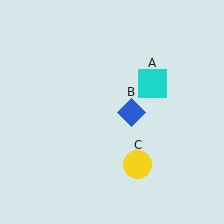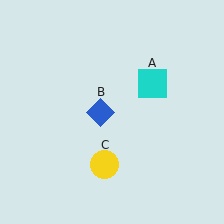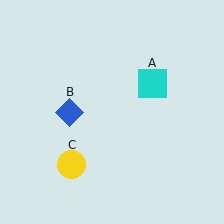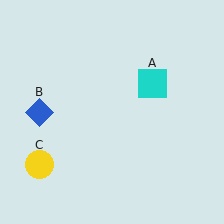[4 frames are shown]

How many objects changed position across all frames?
2 objects changed position: blue diamond (object B), yellow circle (object C).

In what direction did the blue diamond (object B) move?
The blue diamond (object B) moved left.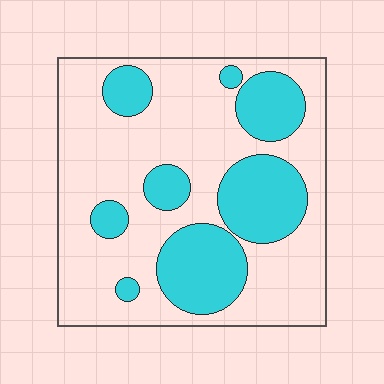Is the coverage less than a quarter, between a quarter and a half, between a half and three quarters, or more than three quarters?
Between a quarter and a half.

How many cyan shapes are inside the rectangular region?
8.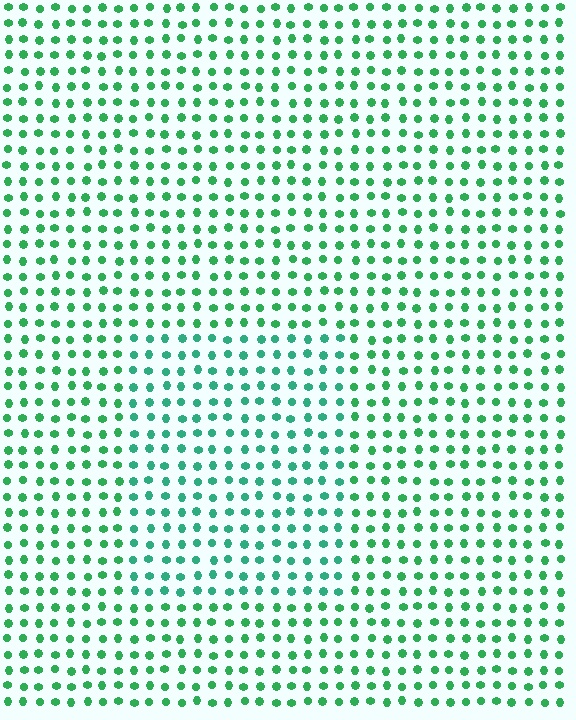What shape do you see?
I see a rectangle.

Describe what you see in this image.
The image is filled with small green elements in a uniform arrangement. A rectangle-shaped region is visible where the elements are tinted to a slightly different hue, forming a subtle color boundary.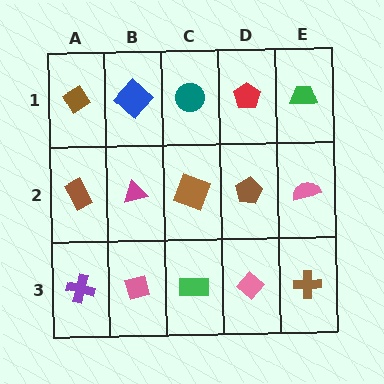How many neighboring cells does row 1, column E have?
2.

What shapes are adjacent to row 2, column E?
A green trapezoid (row 1, column E), a brown cross (row 3, column E), a brown pentagon (row 2, column D).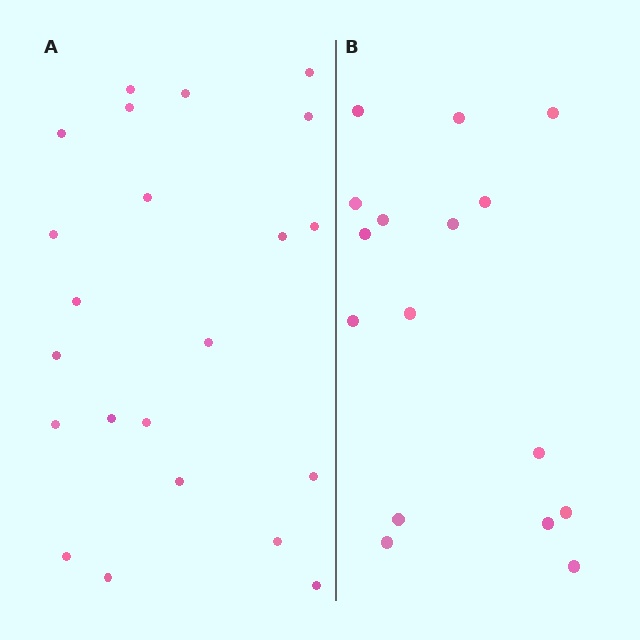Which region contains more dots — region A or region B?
Region A (the left region) has more dots.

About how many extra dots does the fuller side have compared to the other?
Region A has about 6 more dots than region B.